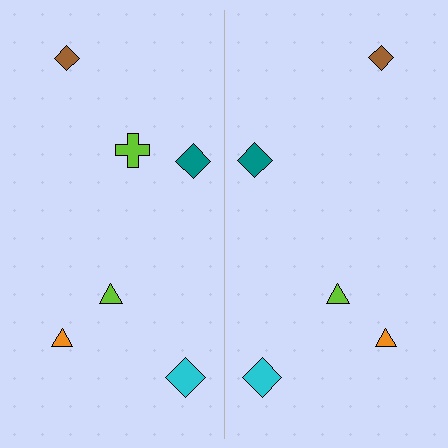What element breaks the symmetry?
A lime cross is missing from the right side.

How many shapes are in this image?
There are 11 shapes in this image.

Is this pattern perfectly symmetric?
No, the pattern is not perfectly symmetric. A lime cross is missing from the right side.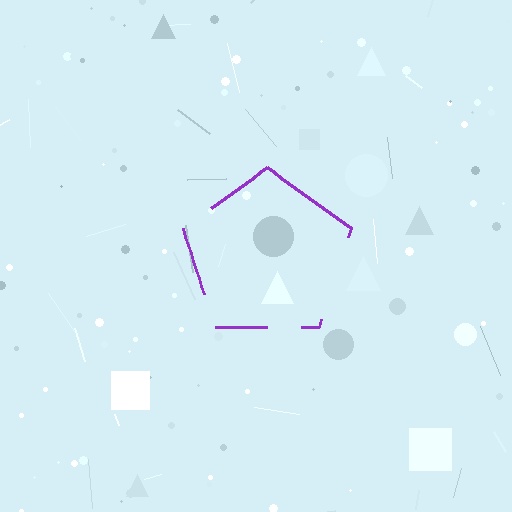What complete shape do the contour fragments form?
The contour fragments form a pentagon.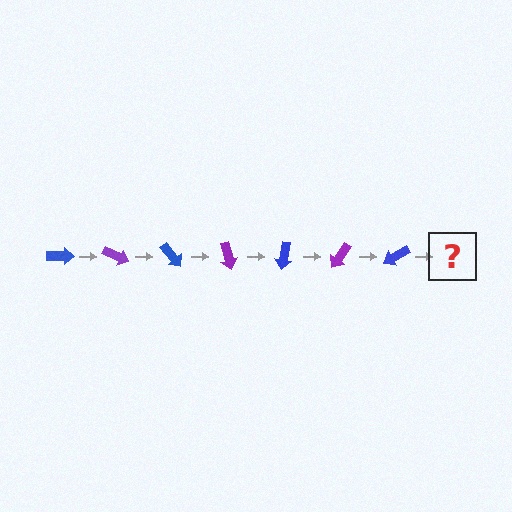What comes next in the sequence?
The next element should be a purple arrow, rotated 175 degrees from the start.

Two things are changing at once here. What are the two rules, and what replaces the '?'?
The two rules are that it rotates 25 degrees each step and the color cycles through blue and purple. The '?' should be a purple arrow, rotated 175 degrees from the start.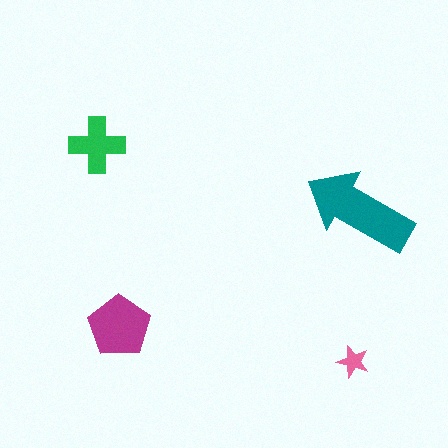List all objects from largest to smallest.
The teal arrow, the magenta pentagon, the green cross, the pink star.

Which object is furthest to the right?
The teal arrow is rightmost.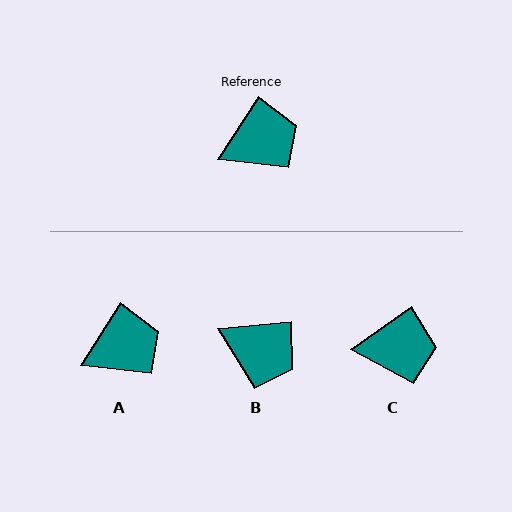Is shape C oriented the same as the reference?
No, it is off by about 22 degrees.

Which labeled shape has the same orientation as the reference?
A.